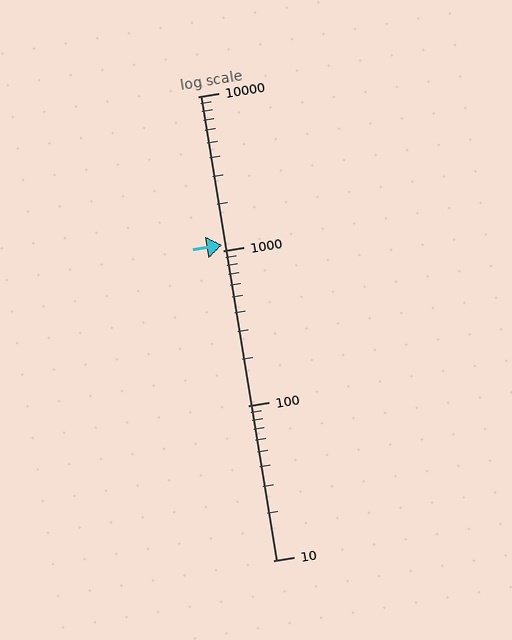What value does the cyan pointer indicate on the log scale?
The pointer indicates approximately 1100.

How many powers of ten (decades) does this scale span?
The scale spans 3 decades, from 10 to 10000.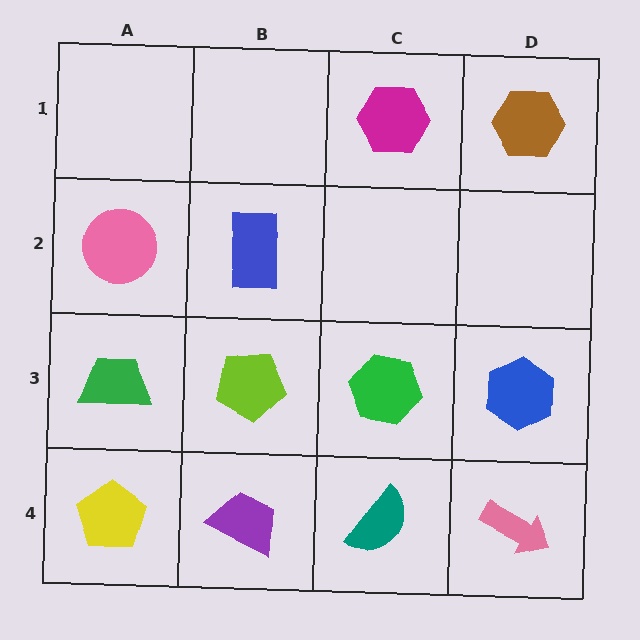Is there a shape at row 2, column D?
No, that cell is empty.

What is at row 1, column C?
A magenta hexagon.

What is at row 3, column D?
A blue hexagon.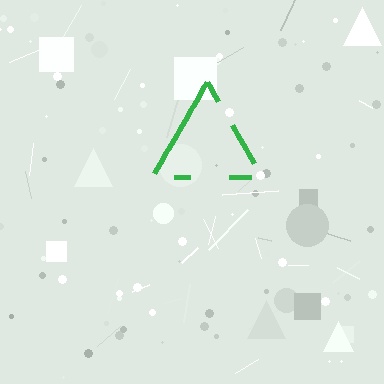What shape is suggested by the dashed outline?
The dashed outline suggests a triangle.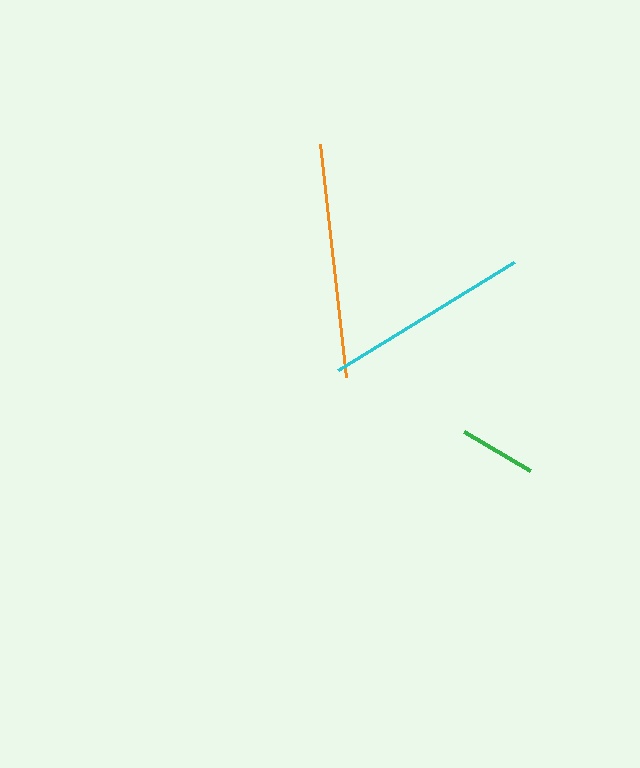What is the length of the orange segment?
The orange segment is approximately 235 pixels long.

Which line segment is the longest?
The orange line is the longest at approximately 235 pixels.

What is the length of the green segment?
The green segment is approximately 76 pixels long.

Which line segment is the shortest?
The green line is the shortest at approximately 76 pixels.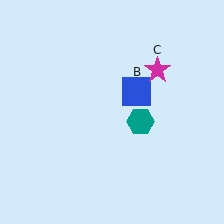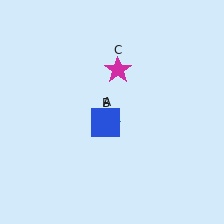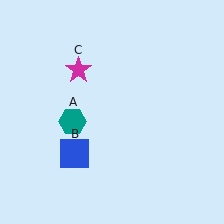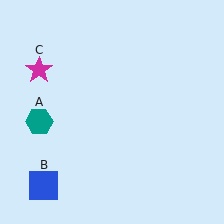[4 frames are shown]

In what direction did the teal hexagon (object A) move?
The teal hexagon (object A) moved left.